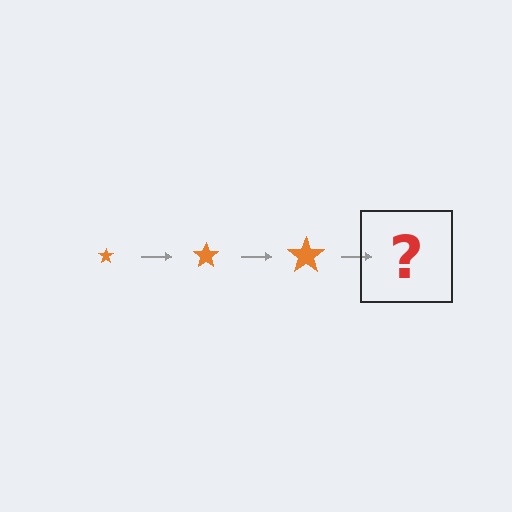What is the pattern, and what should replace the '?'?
The pattern is that the star gets progressively larger each step. The '?' should be an orange star, larger than the previous one.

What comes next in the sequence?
The next element should be an orange star, larger than the previous one.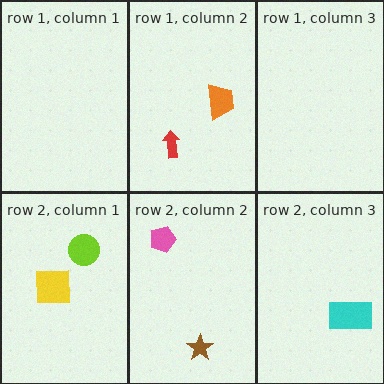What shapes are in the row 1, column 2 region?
The red arrow, the orange trapezoid.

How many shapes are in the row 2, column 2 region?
2.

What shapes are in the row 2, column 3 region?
The cyan rectangle.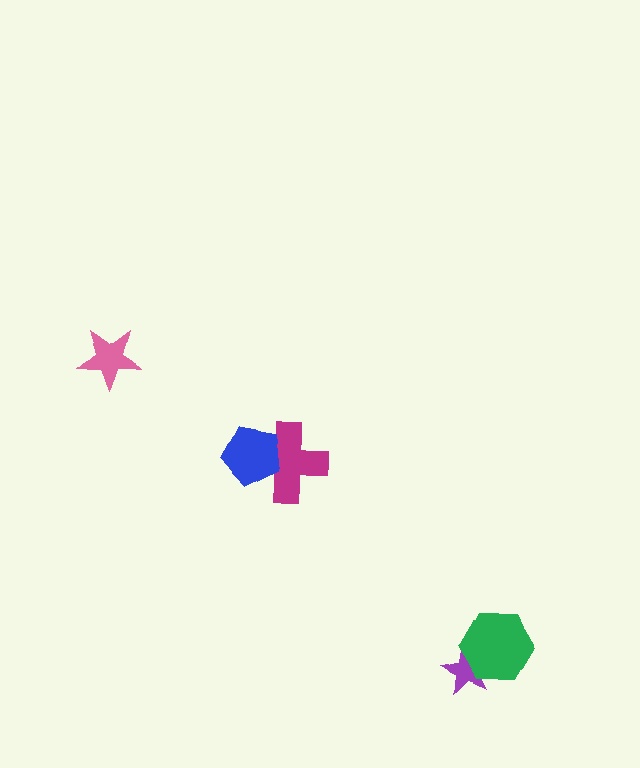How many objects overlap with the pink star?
0 objects overlap with the pink star.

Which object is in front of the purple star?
The green hexagon is in front of the purple star.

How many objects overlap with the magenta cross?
1 object overlaps with the magenta cross.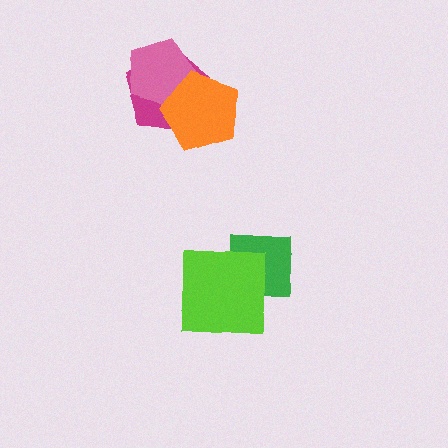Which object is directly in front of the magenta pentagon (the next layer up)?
The pink pentagon is directly in front of the magenta pentagon.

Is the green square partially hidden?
Yes, it is partially covered by another shape.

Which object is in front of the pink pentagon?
The orange pentagon is in front of the pink pentagon.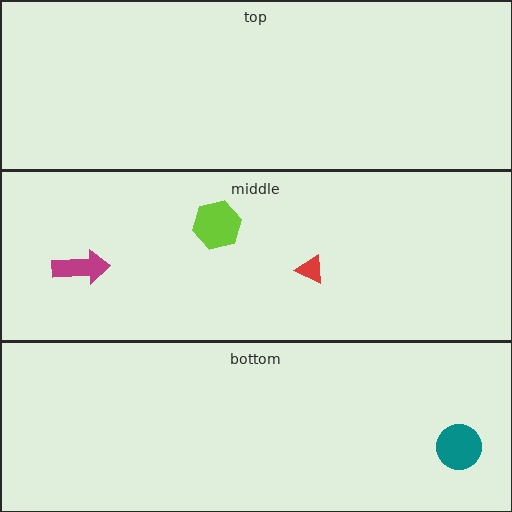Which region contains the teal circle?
The bottom region.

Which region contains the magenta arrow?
The middle region.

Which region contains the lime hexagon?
The middle region.